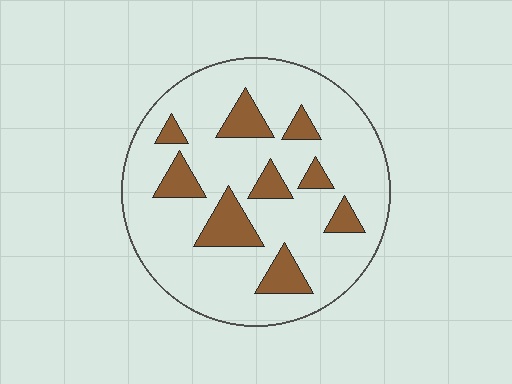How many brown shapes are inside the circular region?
9.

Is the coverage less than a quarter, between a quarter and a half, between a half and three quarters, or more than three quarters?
Less than a quarter.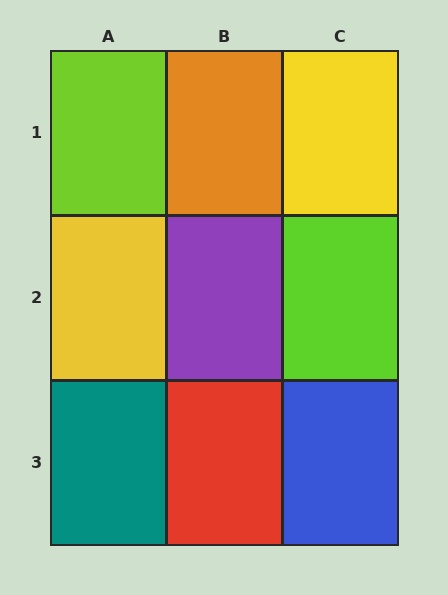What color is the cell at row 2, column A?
Yellow.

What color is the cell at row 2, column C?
Lime.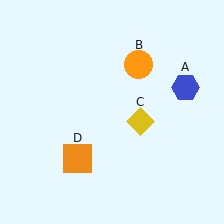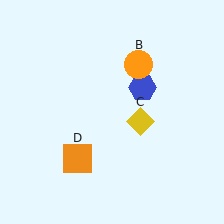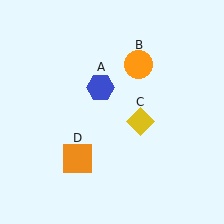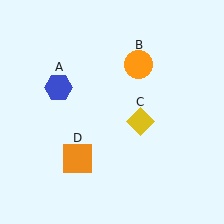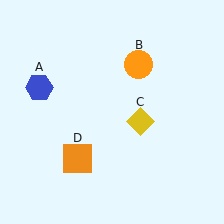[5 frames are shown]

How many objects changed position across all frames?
1 object changed position: blue hexagon (object A).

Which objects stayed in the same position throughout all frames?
Orange circle (object B) and yellow diamond (object C) and orange square (object D) remained stationary.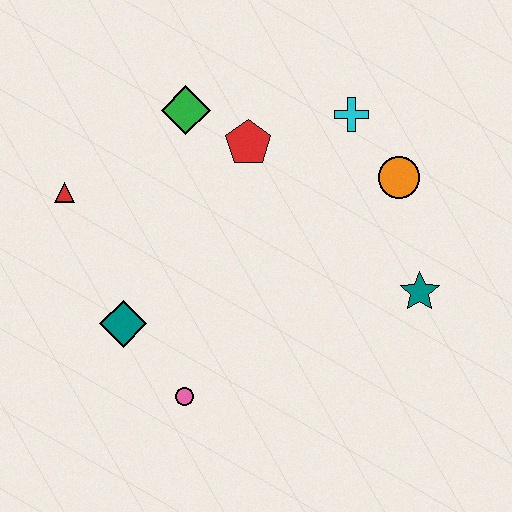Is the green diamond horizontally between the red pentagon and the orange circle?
No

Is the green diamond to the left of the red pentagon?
Yes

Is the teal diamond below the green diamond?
Yes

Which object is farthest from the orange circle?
The red triangle is farthest from the orange circle.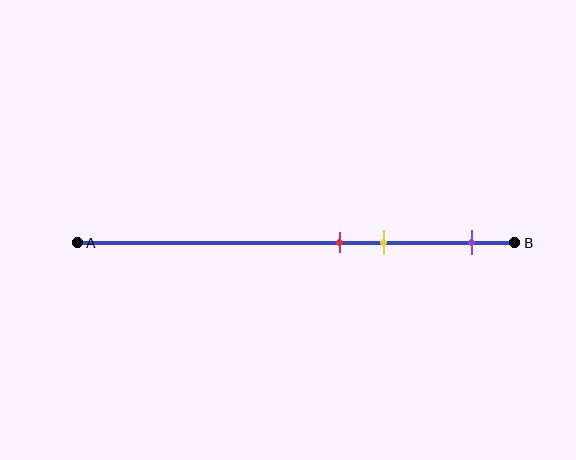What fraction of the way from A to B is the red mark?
The red mark is approximately 60% (0.6) of the way from A to B.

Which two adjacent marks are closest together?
The red and yellow marks are the closest adjacent pair.